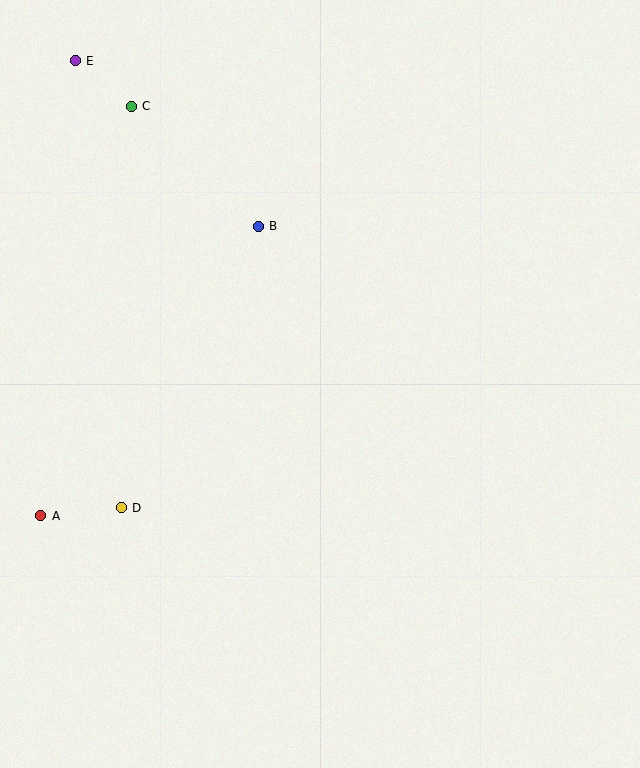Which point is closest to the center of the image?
Point B at (258, 226) is closest to the center.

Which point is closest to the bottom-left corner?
Point A is closest to the bottom-left corner.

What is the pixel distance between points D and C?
The distance between D and C is 401 pixels.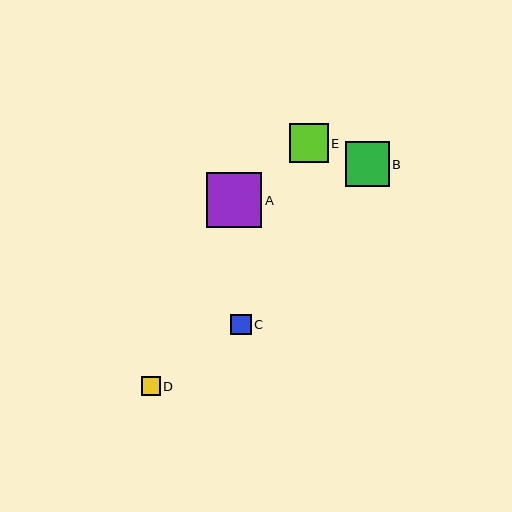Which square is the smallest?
Square D is the smallest with a size of approximately 19 pixels.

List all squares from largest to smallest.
From largest to smallest: A, B, E, C, D.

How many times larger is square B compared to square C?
Square B is approximately 2.2 times the size of square C.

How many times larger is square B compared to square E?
Square B is approximately 1.1 times the size of square E.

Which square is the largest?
Square A is the largest with a size of approximately 55 pixels.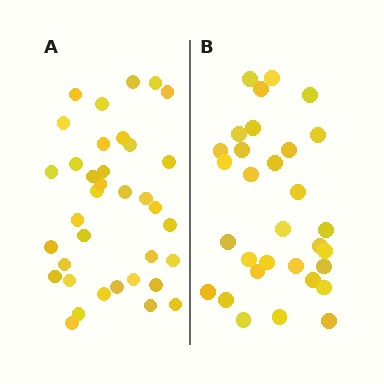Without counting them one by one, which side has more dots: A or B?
Region A (the left region) has more dots.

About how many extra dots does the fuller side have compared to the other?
Region A has about 5 more dots than region B.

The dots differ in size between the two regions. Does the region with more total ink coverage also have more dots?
No. Region B has more total ink coverage because its dots are larger, but region A actually contains more individual dots. Total area can be misleading — the number of items is what matters here.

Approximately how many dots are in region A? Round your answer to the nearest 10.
About 40 dots. (The exact count is 36, which rounds to 40.)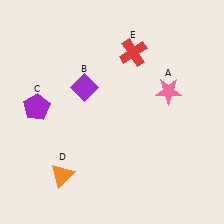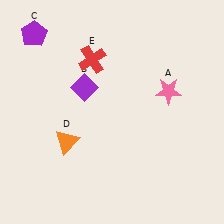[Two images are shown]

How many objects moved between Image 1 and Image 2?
3 objects moved between the two images.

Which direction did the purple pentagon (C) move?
The purple pentagon (C) moved up.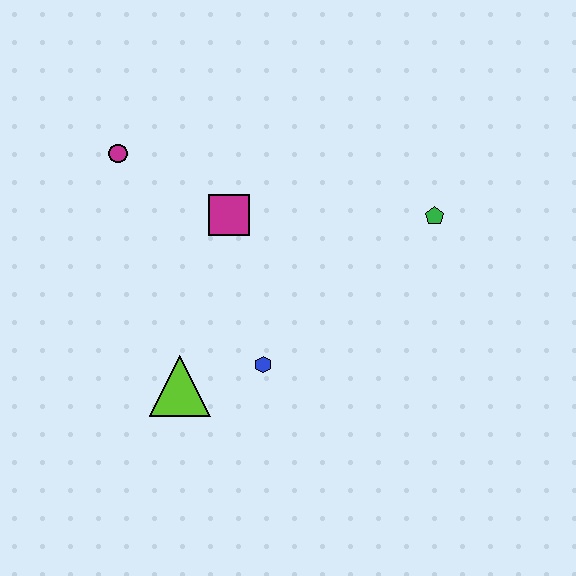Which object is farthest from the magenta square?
The green pentagon is farthest from the magenta square.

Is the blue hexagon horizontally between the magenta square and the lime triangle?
No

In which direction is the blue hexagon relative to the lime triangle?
The blue hexagon is to the right of the lime triangle.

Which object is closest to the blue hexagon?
The lime triangle is closest to the blue hexagon.